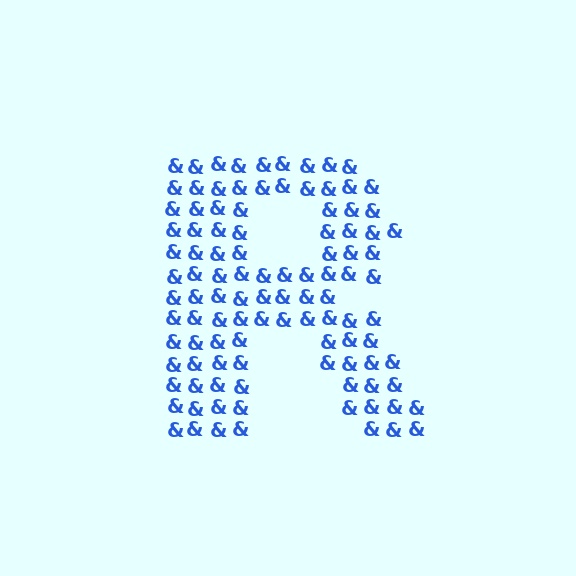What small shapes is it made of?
It is made of small ampersands.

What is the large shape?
The large shape is the letter R.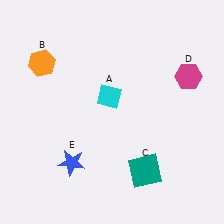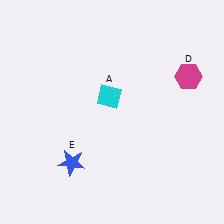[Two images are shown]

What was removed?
The teal square (C), the orange hexagon (B) were removed in Image 2.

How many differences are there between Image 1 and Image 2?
There are 2 differences between the two images.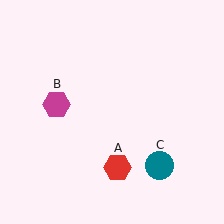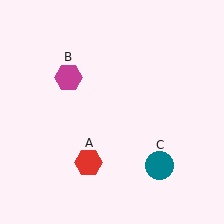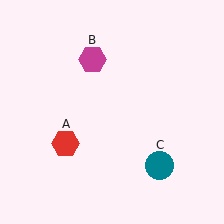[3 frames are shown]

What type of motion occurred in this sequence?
The red hexagon (object A), magenta hexagon (object B) rotated clockwise around the center of the scene.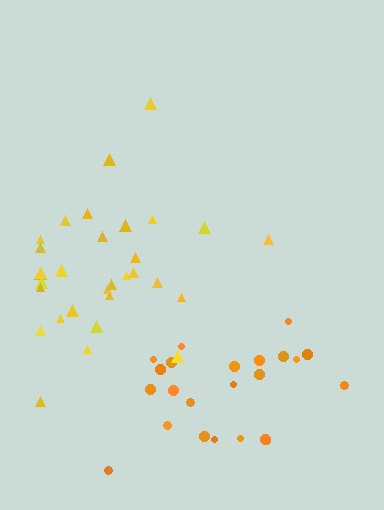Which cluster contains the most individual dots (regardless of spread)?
Yellow (31).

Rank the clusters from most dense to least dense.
orange, yellow.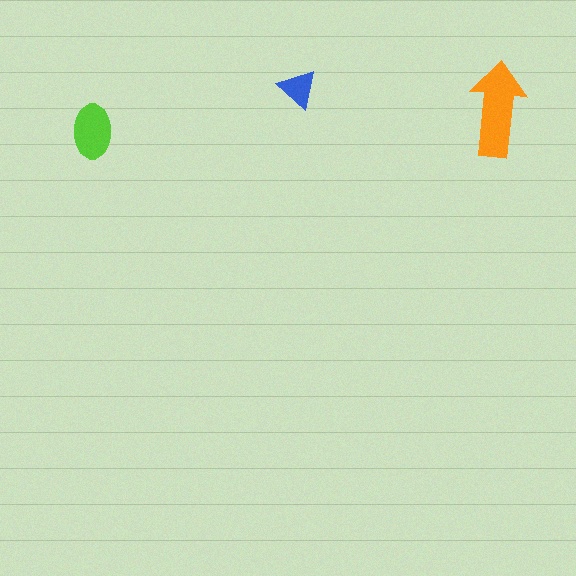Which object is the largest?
The orange arrow.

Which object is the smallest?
The blue triangle.